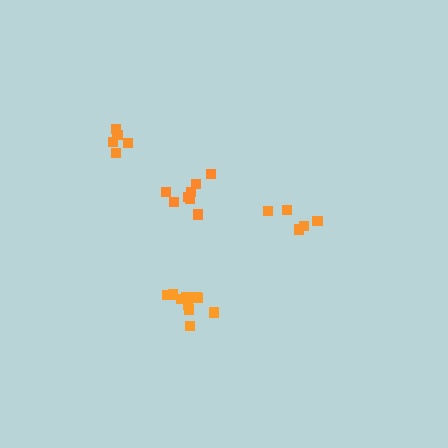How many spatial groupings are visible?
There are 4 spatial groupings.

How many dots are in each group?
Group 1: 8 dots, Group 2: 5 dots, Group 3: 11 dots, Group 4: 5 dots (29 total).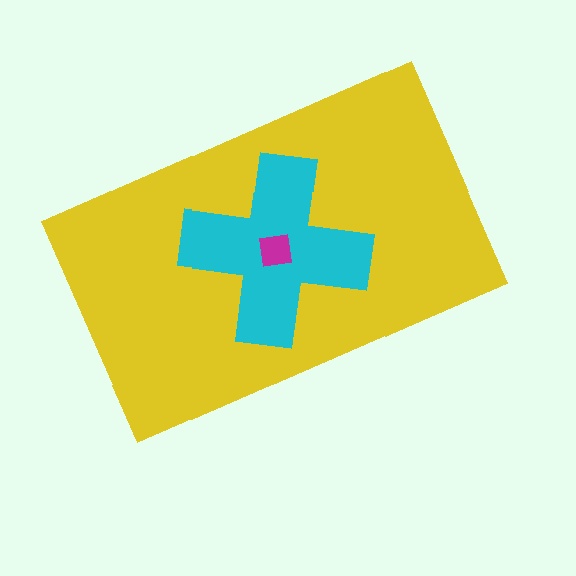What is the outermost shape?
The yellow rectangle.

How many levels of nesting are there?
3.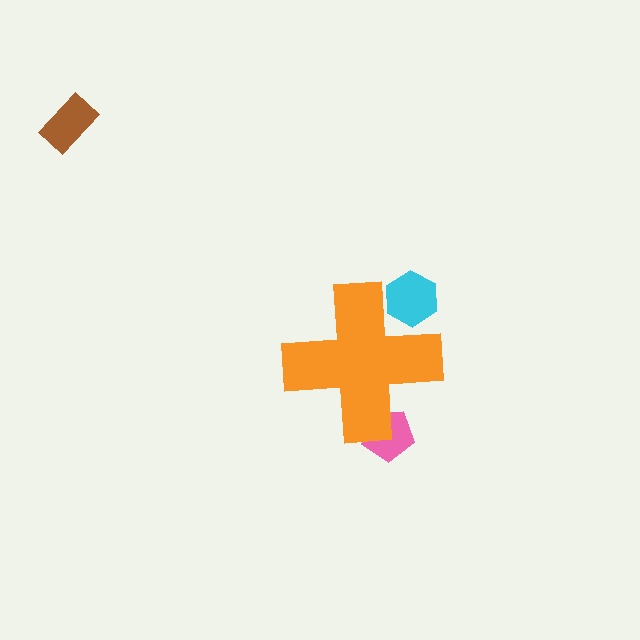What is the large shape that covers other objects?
An orange cross.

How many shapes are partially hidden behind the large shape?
2 shapes are partially hidden.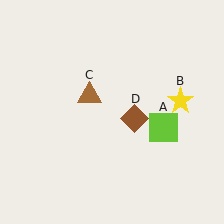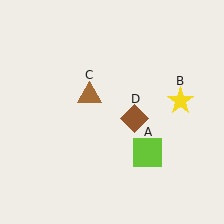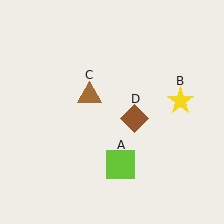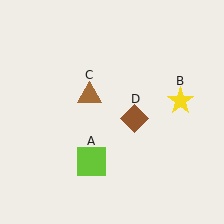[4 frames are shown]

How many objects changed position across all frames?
1 object changed position: lime square (object A).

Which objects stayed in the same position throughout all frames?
Yellow star (object B) and brown triangle (object C) and brown diamond (object D) remained stationary.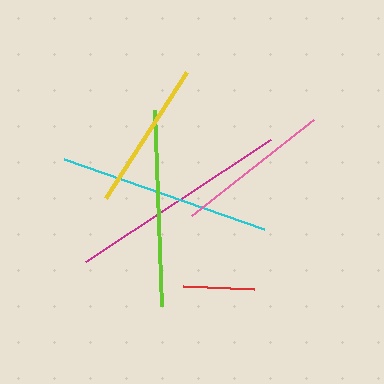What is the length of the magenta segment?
The magenta segment is approximately 222 pixels long.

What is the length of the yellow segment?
The yellow segment is approximately 150 pixels long.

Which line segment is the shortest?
The red line is the shortest at approximately 72 pixels.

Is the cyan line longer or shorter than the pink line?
The cyan line is longer than the pink line.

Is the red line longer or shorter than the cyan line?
The cyan line is longer than the red line.